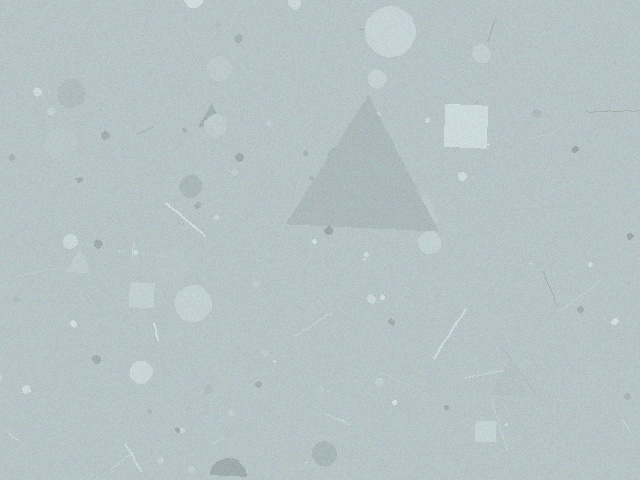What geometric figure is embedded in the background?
A triangle is embedded in the background.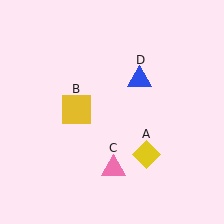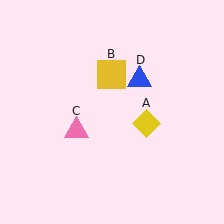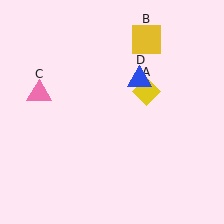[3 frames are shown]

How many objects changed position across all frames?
3 objects changed position: yellow diamond (object A), yellow square (object B), pink triangle (object C).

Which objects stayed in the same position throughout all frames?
Blue triangle (object D) remained stationary.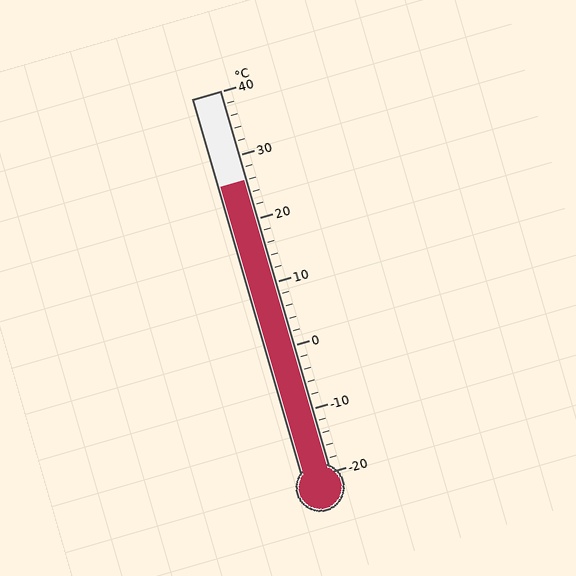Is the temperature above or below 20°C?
The temperature is above 20°C.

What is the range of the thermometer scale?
The thermometer scale ranges from -20°C to 40°C.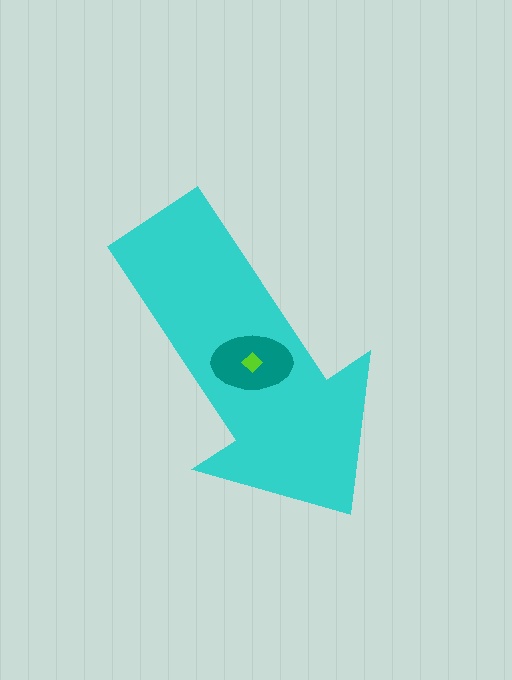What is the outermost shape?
The cyan arrow.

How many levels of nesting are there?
3.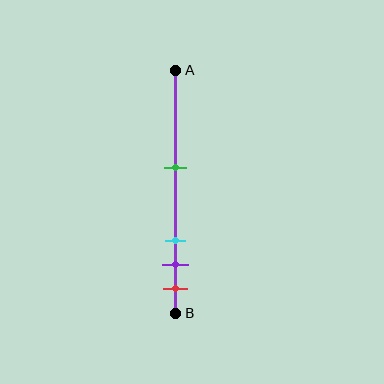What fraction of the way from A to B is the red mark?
The red mark is approximately 90% (0.9) of the way from A to B.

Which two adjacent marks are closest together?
The purple and red marks are the closest adjacent pair.